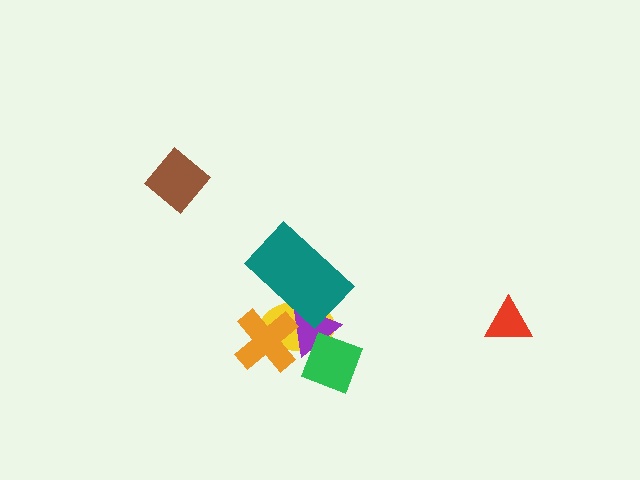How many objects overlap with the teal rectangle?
3 objects overlap with the teal rectangle.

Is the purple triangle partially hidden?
Yes, it is partially covered by another shape.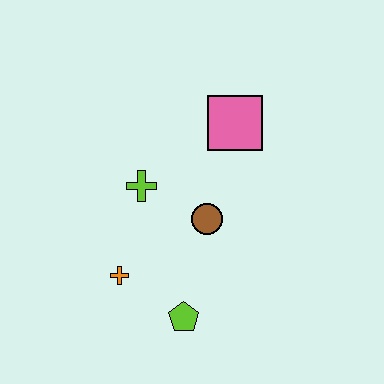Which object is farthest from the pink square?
The lime pentagon is farthest from the pink square.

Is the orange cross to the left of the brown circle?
Yes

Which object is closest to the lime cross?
The brown circle is closest to the lime cross.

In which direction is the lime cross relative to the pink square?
The lime cross is to the left of the pink square.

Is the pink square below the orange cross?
No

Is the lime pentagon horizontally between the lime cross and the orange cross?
No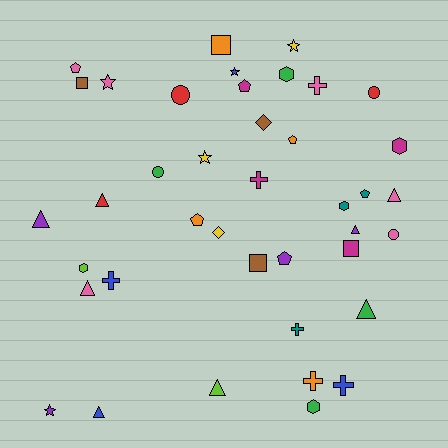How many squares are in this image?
There are 4 squares.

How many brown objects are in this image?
There are 3 brown objects.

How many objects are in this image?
There are 40 objects.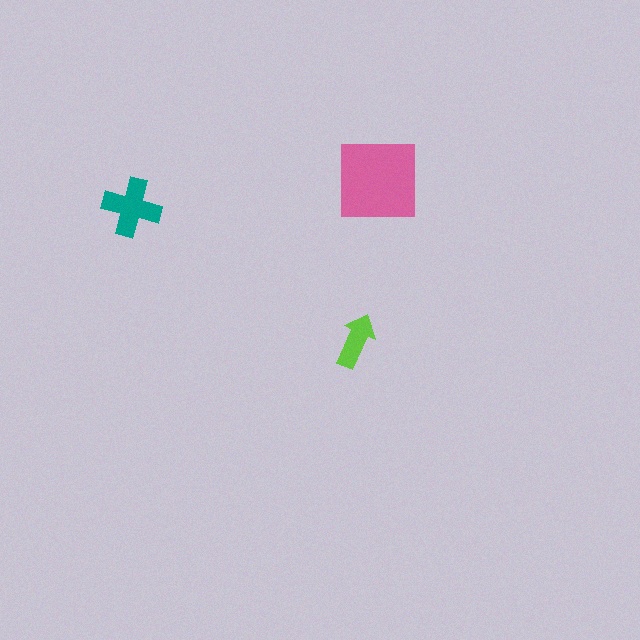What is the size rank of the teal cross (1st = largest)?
2nd.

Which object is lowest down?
The lime arrow is bottommost.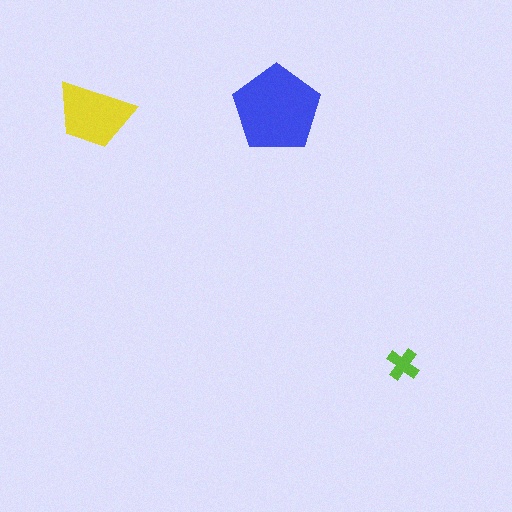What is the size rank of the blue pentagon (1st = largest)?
1st.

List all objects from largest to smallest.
The blue pentagon, the yellow trapezoid, the lime cross.